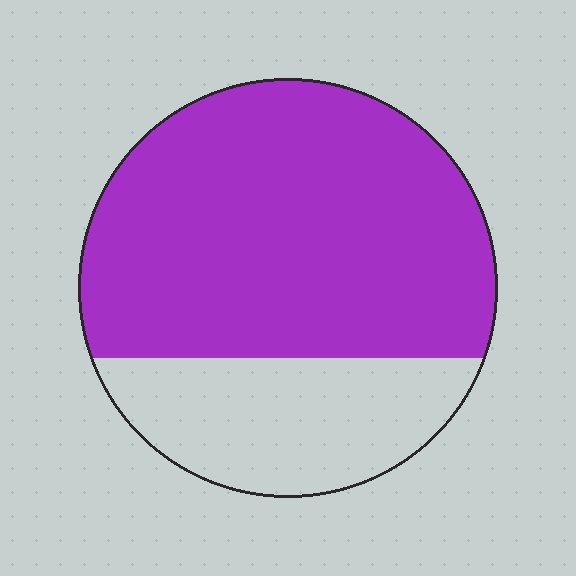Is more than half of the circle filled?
Yes.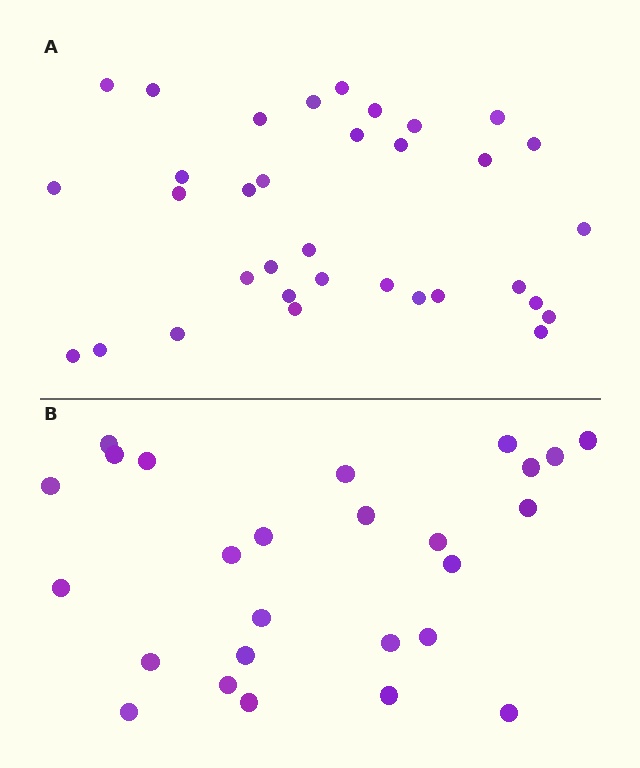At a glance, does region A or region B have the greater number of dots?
Region A (the top region) has more dots.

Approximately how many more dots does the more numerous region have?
Region A has roughly 8 or so more dots than region B.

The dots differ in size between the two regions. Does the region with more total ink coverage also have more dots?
No. Region B has more total ink coverage because its dots are larger, but region A actually contains more individual dots. Total area can be misleading — the number of items is what matters here.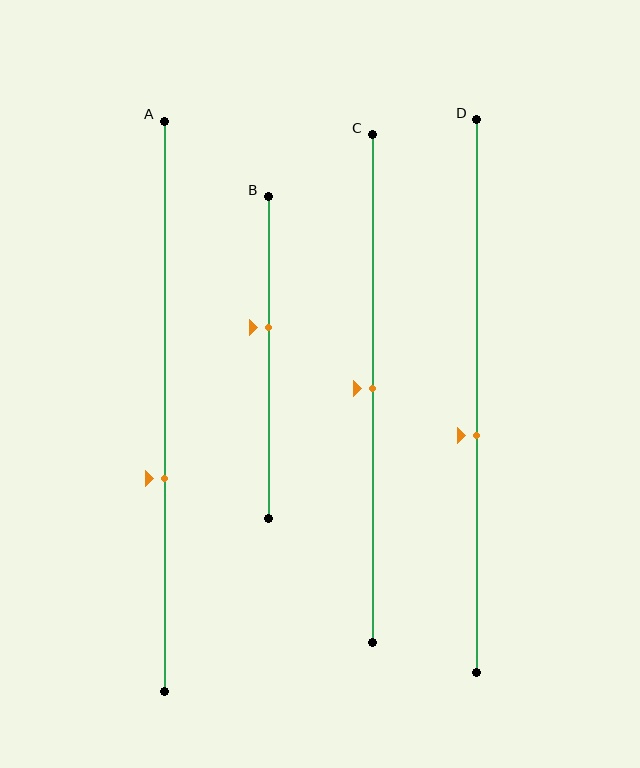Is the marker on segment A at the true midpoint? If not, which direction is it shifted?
No, the marker on segment A is shifted downward by about 13% of the segment length.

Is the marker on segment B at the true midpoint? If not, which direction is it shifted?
No, the marker on segment B is shifted upward by about 9% of the segment length.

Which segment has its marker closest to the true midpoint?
Segment C has its marker closest to the true midpoint.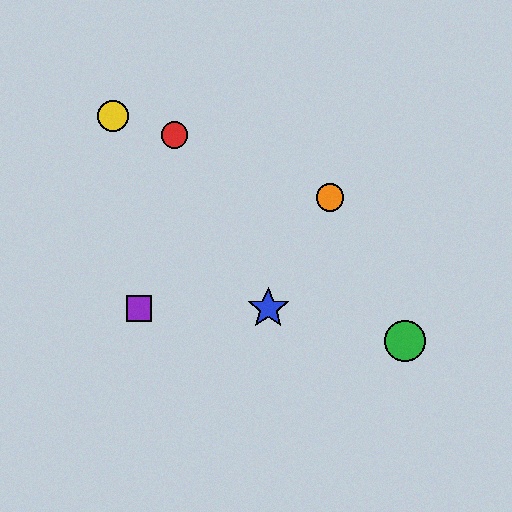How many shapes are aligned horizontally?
2 shapes (the blue star, the purple square) are aligned horizontally.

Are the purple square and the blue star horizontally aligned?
Yes, both are at y≈308.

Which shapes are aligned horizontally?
The blue star, the purple square are aligned horizontally.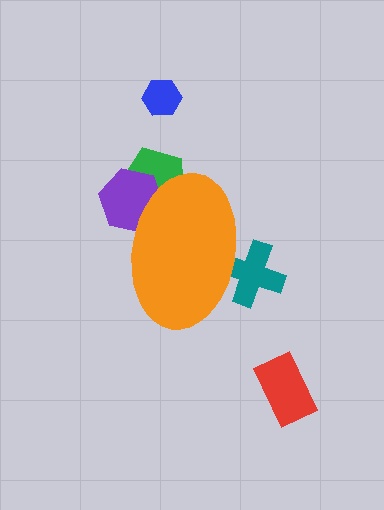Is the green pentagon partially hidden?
Yes, the green pentagon is partially hidden behind the orange ellipse.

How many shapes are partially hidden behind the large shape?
3 shapes are partially hidden.